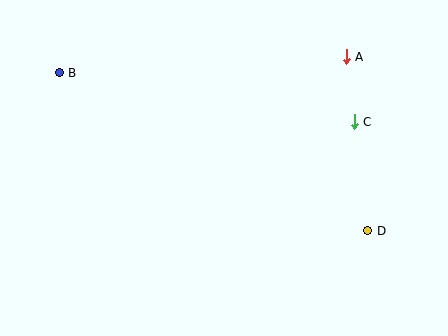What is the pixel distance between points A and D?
The distance between A and D is 175 pixels.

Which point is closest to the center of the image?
Point C at (354, 122) is closest to the center.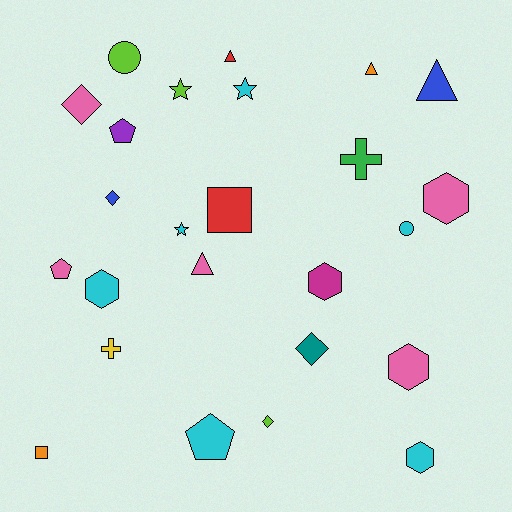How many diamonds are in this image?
There are 4 diamonds.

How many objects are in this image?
There are 25 objects.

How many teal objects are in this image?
There is 1 teal object.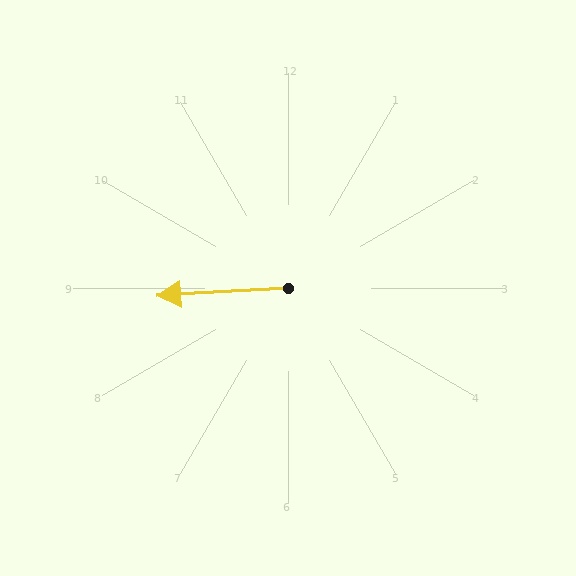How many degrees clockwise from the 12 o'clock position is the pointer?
Approximately 267 degrees.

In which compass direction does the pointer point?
West.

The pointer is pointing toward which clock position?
Roughly 9 o'clock.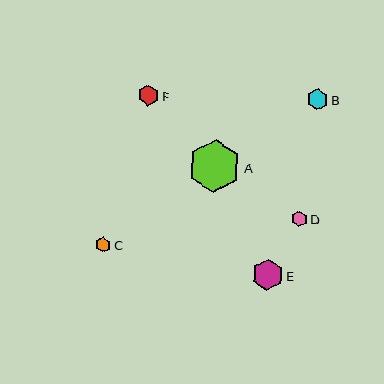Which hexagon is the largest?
Hexagon A is the largest with a size of approximately 53 pixels.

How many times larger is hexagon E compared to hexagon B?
Hexagon E is approximately 1.5 times the size of hexagon B.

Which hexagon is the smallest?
Hexagon C is the smallest with a size of approximately 15 pixels.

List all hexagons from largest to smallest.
From largest to smallest: A, E, B, F, D, C.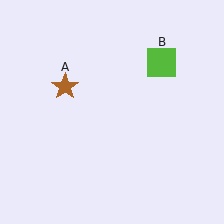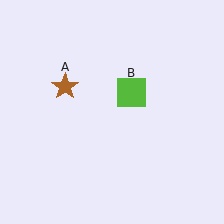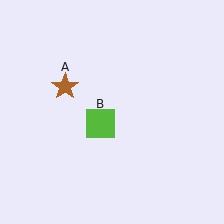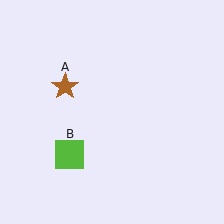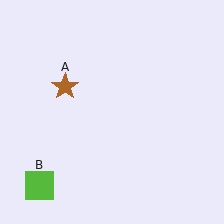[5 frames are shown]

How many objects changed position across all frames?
1 object changed position: lime square (object B).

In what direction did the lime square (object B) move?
The lime square (object B) moved down and to the left.